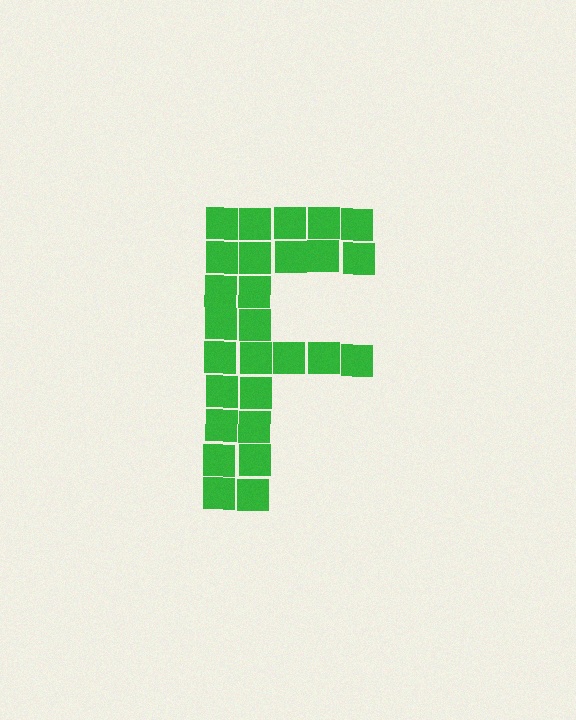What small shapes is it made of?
It is made of small squares.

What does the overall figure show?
The overall figure shows the letter F.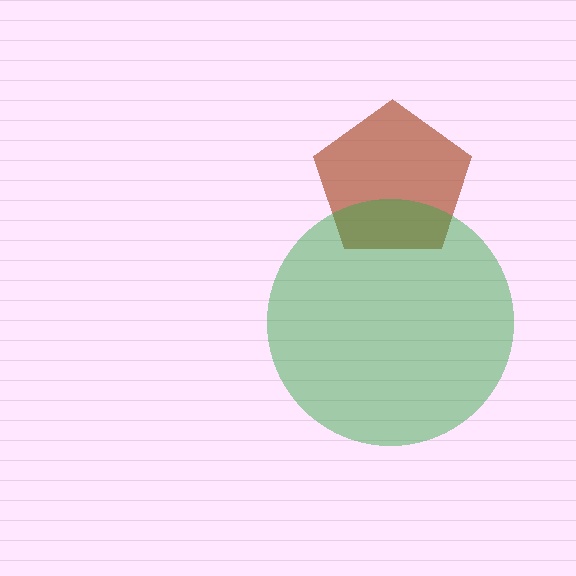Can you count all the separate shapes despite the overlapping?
Yes, there are 2 separate shapes.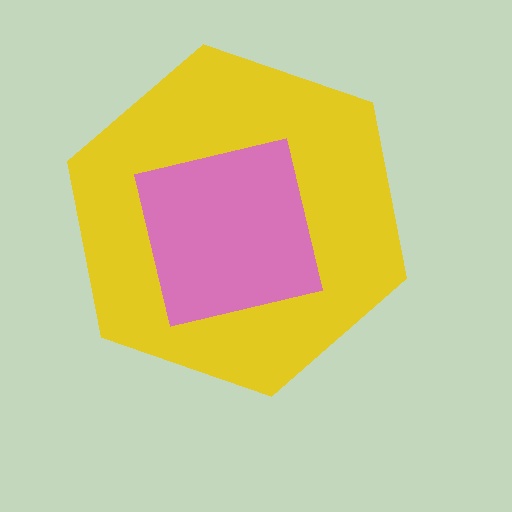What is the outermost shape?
The yellow hexagon.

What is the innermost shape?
The pink square.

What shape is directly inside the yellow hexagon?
The pink square.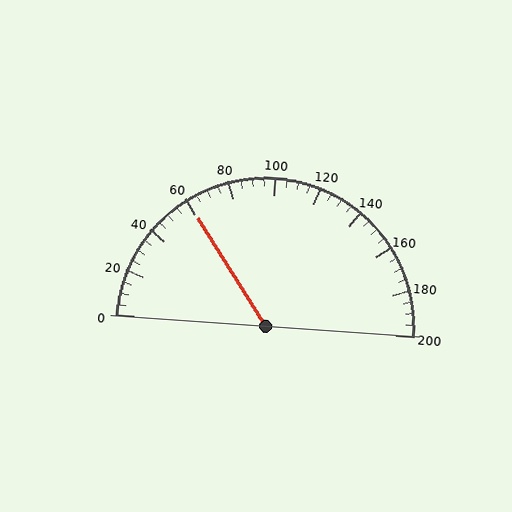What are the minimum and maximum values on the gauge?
The gauge ranges from 0 to 200.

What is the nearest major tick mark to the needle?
The nearest major tick mark is 60.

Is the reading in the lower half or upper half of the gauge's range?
The reading is in the lower half of the range (0 to 200).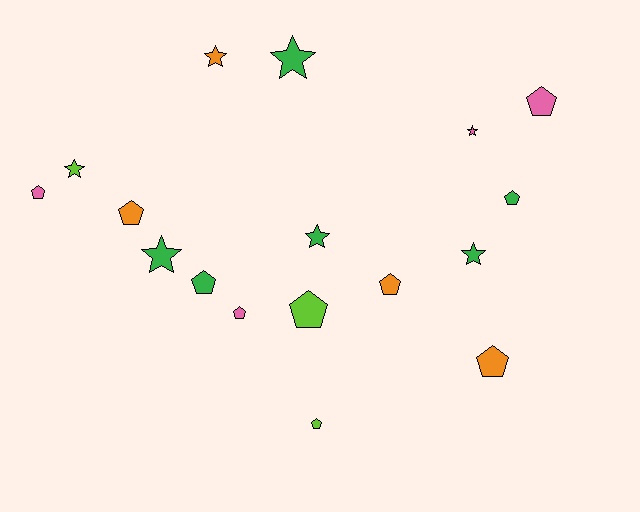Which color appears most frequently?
Green, with 6 objects.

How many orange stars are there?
There is 1 orange star.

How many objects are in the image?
There are 17 objects.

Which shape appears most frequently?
Pentagon, with 10 objects.